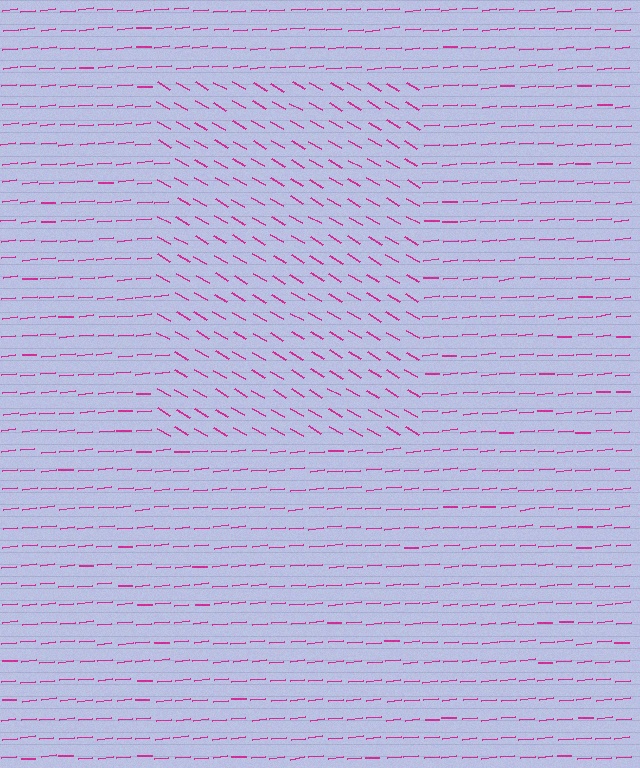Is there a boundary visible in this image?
Yes, there is a texture boundary formed by a change in line orientation.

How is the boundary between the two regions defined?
The boundary is defined purely by a change in line orientation (approximately 35 degrees difference). All lines are the same color and thickness.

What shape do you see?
I see a rectangle.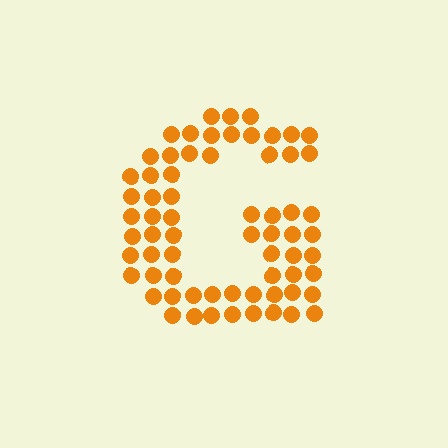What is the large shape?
The large shape is the letter G.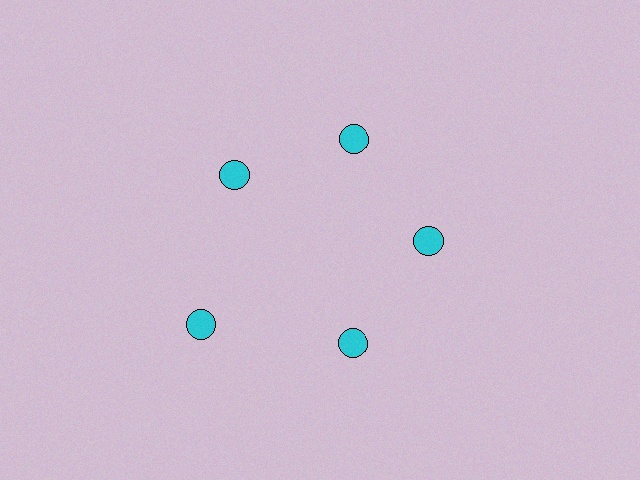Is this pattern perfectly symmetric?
No. The 5 cyan circles are arranged in a ring, but one element near the 8 o'clock position is pushed outward from the center, breaking the 5-fold rotational symmetry.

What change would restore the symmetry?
The symmetry would be restored by moving it inward, back onto the ring so that all 5 circles sit at equal angles and equal distance from the center.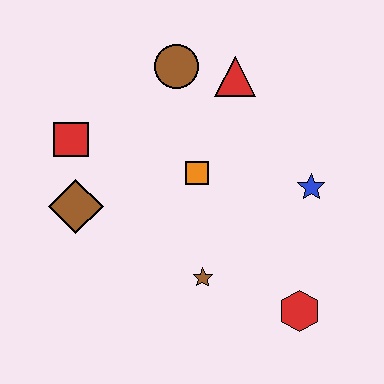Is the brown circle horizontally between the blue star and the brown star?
No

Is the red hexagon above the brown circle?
No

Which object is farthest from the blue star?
The red square is farthest from the blue star.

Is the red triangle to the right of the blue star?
No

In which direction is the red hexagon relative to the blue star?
The red hexagon is below the blue star.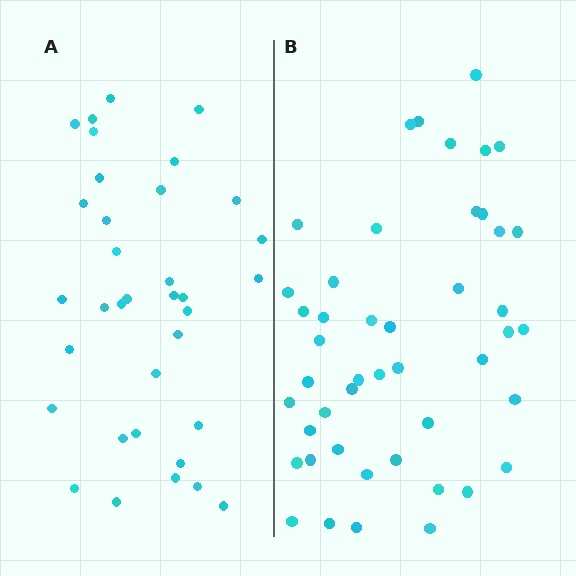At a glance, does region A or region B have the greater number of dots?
Region B (the right region) has more dots.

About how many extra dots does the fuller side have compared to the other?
Region B has roughly 12 or so more dots than region A.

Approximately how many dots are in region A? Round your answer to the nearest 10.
About 40 dots. (The exact count is 35, which rounds to 40.)